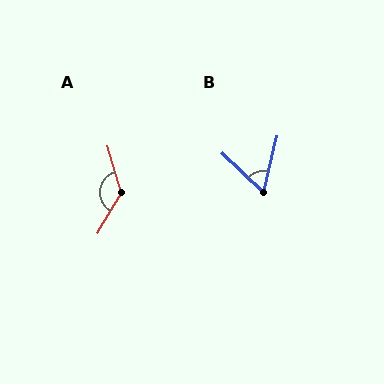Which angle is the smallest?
B, at approximately 60 degrees.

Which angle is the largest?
A, at approximately 134 degrees.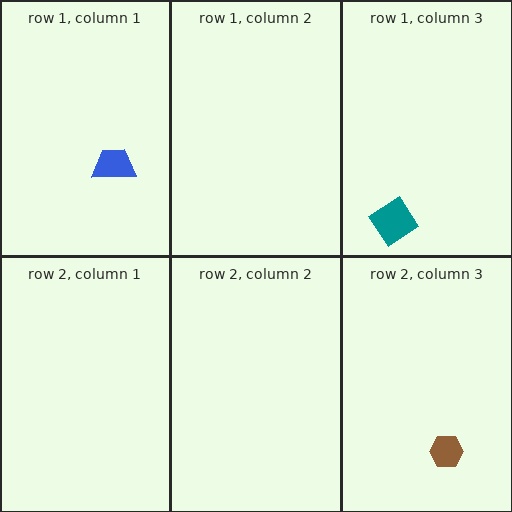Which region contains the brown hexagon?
The row 2, column 3 region.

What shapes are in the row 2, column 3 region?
The brown hexagon.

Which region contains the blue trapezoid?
The row 1, column 1 region.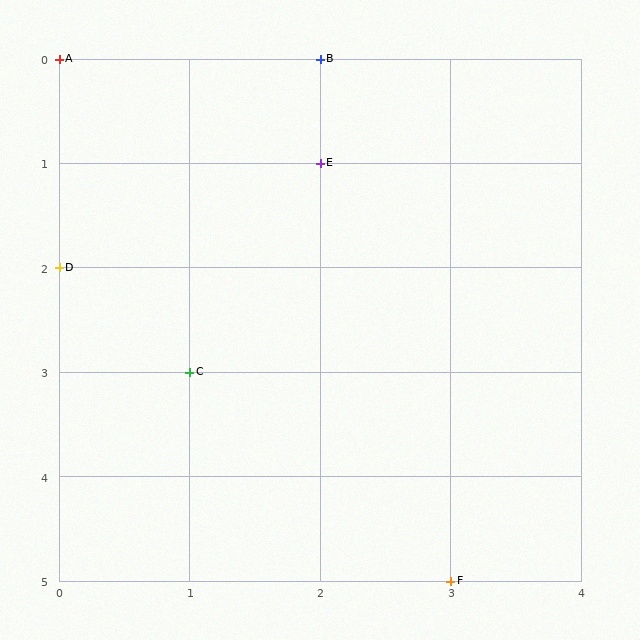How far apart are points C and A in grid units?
Points C and A are 1 column and 3 rows apart (about 3.2 grid units diagonally).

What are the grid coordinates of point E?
Point E is at grid coordinates (2, 1).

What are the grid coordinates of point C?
Point C is at grid coordinates (1, 3).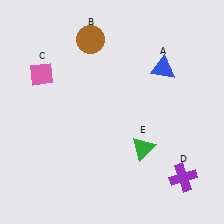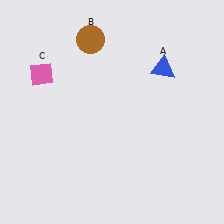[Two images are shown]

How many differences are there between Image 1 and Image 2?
There are 2 differences between the two images.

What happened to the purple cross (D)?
The purple cross (D) was removed in Image 2. It was in the bottom-right area of Image 1.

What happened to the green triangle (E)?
The green triangle (E) was removed in Image 2. It was in the bottom-right area of Image 1.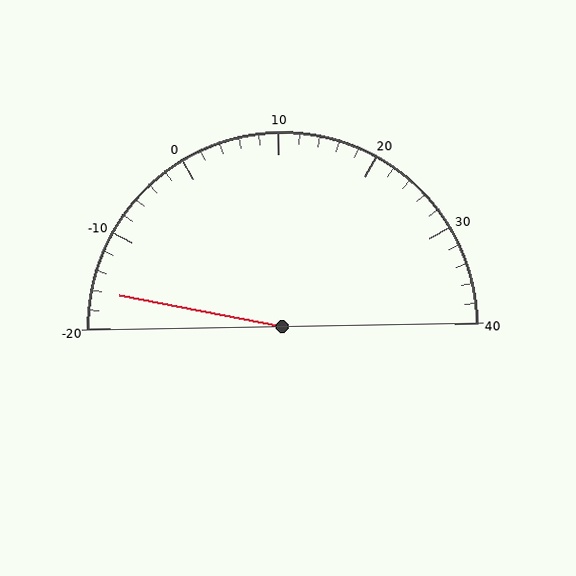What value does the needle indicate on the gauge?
The needle indicates approximately -16.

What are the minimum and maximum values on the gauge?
The gauge ranges from -20 to 40.